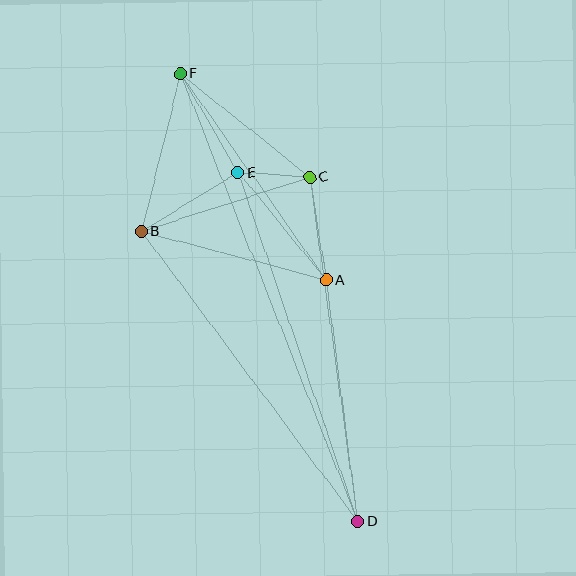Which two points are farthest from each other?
Points D and F are farthest from each other.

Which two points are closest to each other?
Points C and E are closest to each other.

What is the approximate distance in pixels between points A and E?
The distance between A and E is approximately 139 pixels.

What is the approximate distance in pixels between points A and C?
The distance between A and C is approximately 105 pixels.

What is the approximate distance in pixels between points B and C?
The distance between B and C is approximately 177 pixels.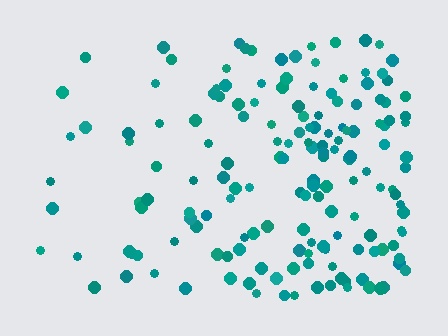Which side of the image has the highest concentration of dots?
The right.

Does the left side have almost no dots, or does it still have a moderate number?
Still a moderate number, just noticeably fewer than the right.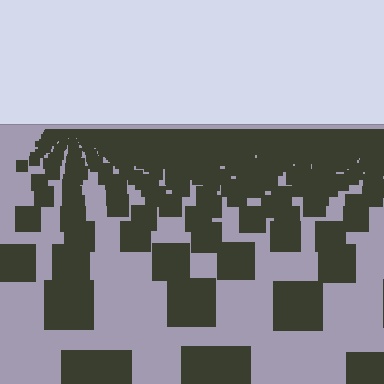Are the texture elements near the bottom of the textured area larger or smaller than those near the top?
Larger. Near the bottom, elements are closer to the viewer and appear at a bigger on-screen size.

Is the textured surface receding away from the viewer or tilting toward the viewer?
The surface is receding away from the viewer. Texture elements get smaller and denser toward the top.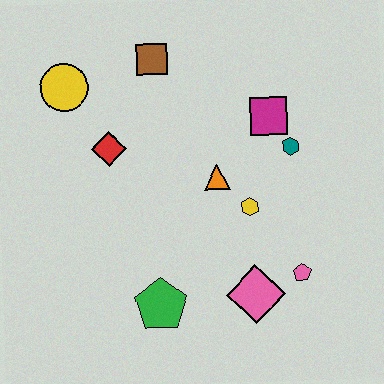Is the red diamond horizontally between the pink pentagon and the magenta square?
No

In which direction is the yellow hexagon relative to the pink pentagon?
The yellow hexagon is above the pink pentagon.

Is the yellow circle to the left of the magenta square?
Yes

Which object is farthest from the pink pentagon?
The yellow circle is farthest from the pink pentagon.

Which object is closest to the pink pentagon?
The pink diamond is closest to the pink pentagon.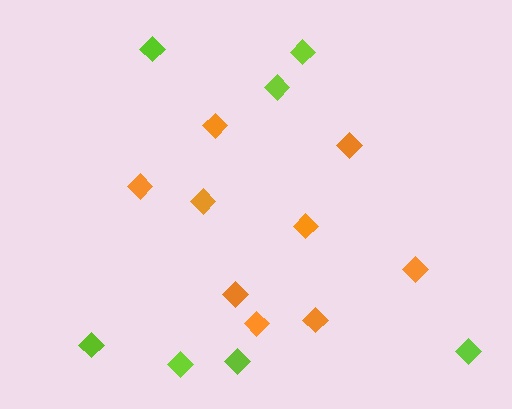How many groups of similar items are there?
There are 2 groups: one group of orange diamonds (9) and one group of lime diamonds (7).